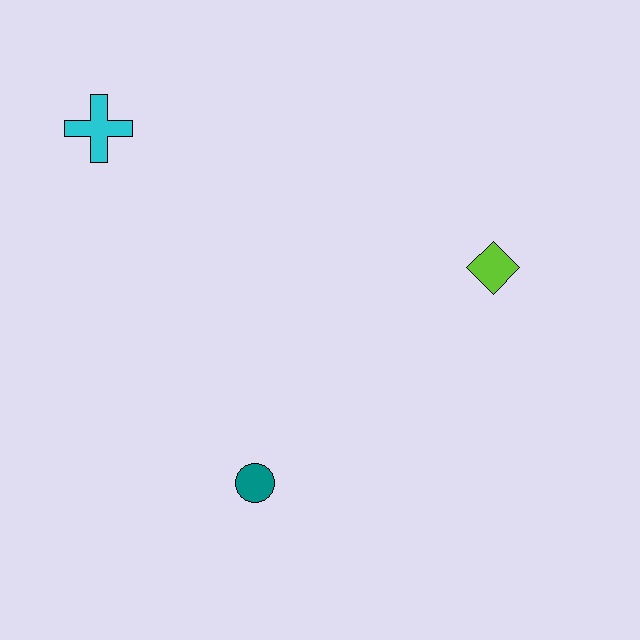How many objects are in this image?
There are 3 objects.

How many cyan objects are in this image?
There is 1 cyan object.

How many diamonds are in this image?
There is 1 diamond.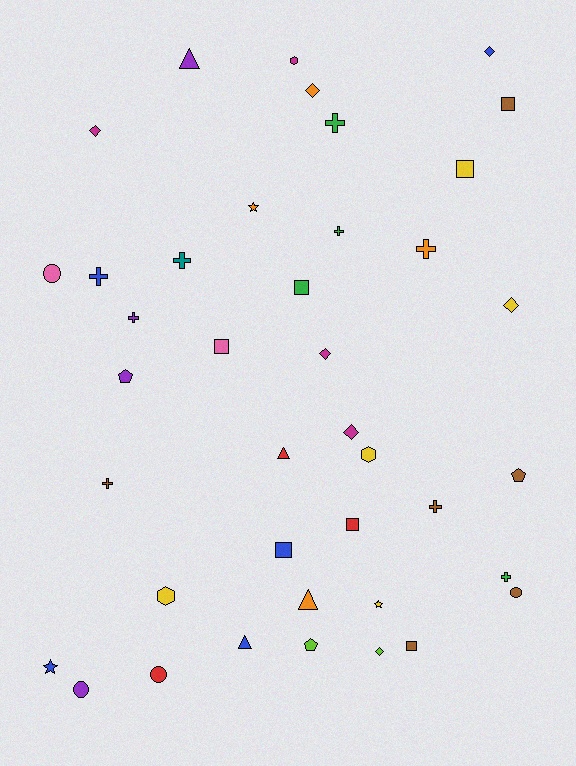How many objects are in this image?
There are 40 objects.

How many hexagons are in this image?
There are 3 hexagons.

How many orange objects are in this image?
There are 4 orange objects.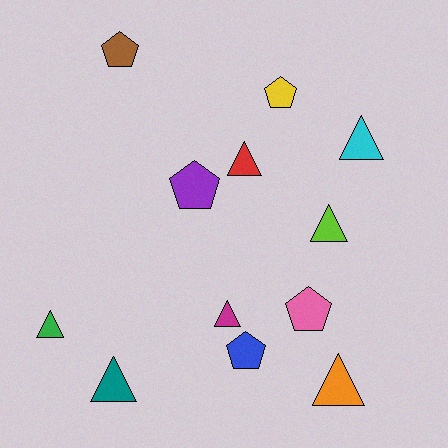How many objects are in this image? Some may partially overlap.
There are 12 objects.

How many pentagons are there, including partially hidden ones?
There are 5 pentagons.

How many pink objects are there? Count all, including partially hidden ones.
There is 1 pink object.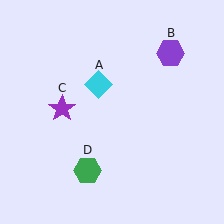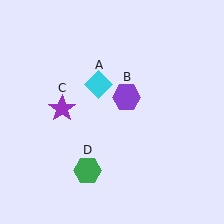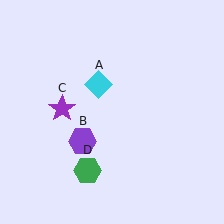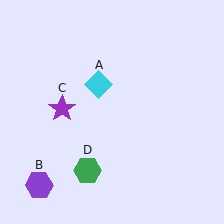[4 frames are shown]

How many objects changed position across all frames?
1 object changed position: purple hexagon (object B).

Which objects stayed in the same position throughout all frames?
Cyan diamond (object A) and purple star (object C) and green hexagon (object D) remained stationary.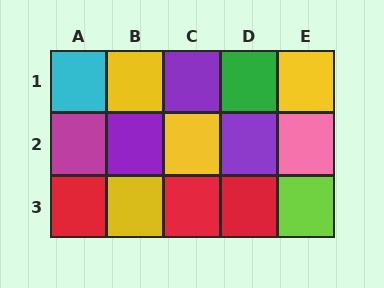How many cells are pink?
1 cell is pink.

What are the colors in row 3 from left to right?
Red, yellow, red, red, lime.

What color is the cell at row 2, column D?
Purple.